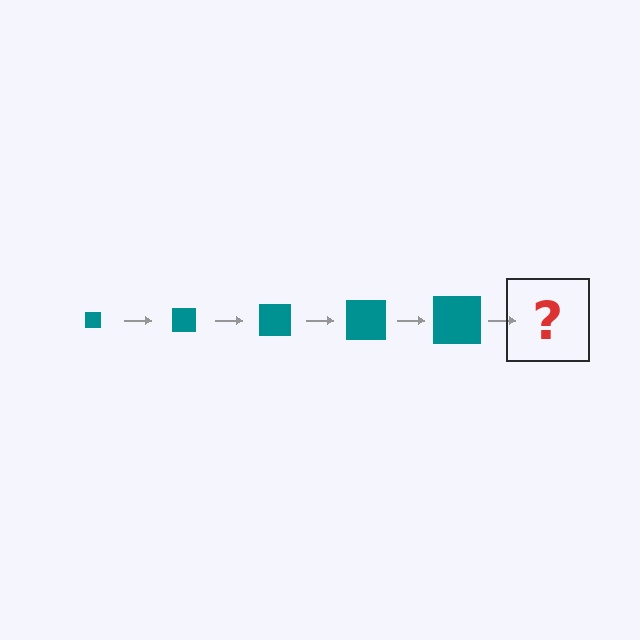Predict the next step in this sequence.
The next step is a teal square, larger than the previous one.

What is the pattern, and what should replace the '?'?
The pattern is that the square gets progressively larger each step. The '?' should be a teal square, larger than the previous one.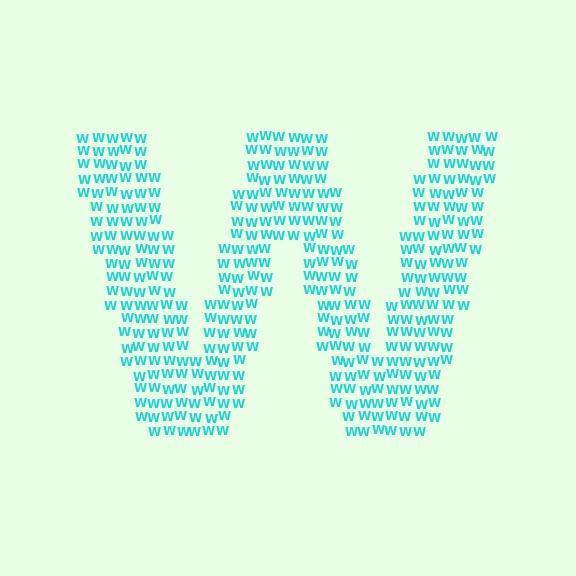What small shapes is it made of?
It is made of small letter W's.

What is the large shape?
The large shape is the letter W.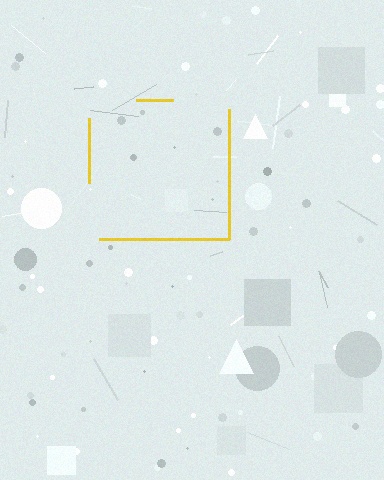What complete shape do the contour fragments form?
The contour fragments form a square.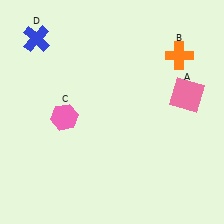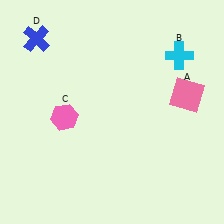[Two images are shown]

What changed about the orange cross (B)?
In Image 1, B is orange. In Image 2, it changed to cyan.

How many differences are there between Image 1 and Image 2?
There is 1 difference between the two images.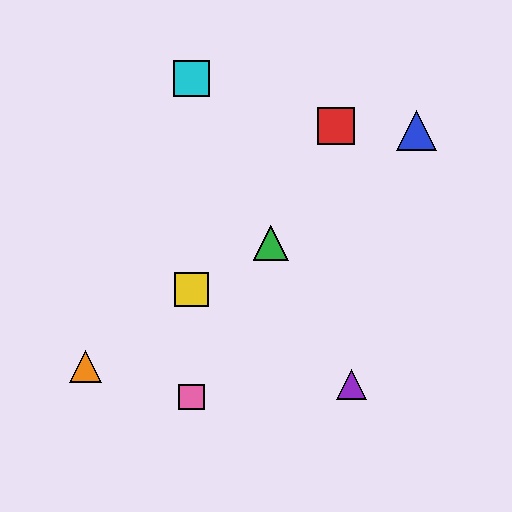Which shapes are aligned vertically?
The yellow square, the cyan square, the pink square are aligned vertically.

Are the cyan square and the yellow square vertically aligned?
Yes, both are at x≈191.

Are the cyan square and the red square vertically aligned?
No, the cyan square is at x≈191 and the red square is at x≈336.